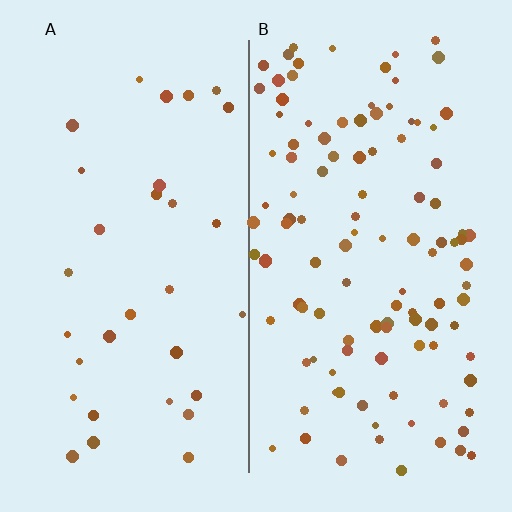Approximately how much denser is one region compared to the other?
Approximately 3.6× — region B over region A.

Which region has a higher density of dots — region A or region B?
B (the right).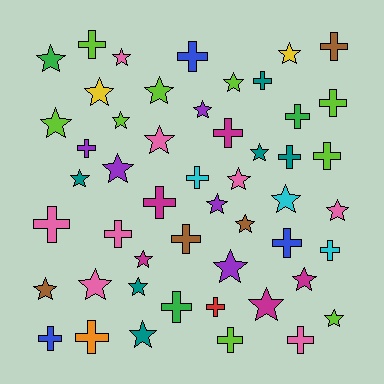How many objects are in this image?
There are 50 objects.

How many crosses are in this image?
There are 23 crosses.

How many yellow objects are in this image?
There are 2 yellow objects.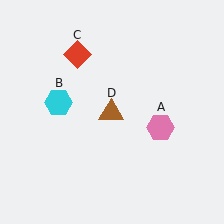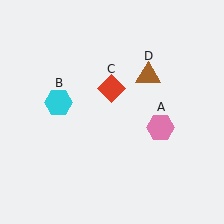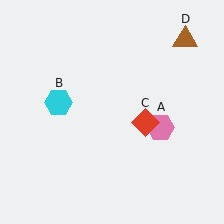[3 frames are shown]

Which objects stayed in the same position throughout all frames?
Pink hexagon (object A) and cyan hexagon (object B) remained stationary.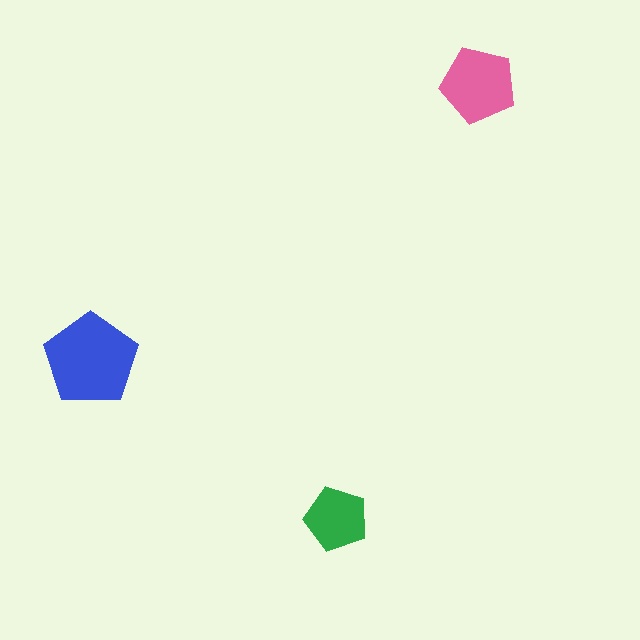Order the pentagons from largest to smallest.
the blue one, the pink one, the green one.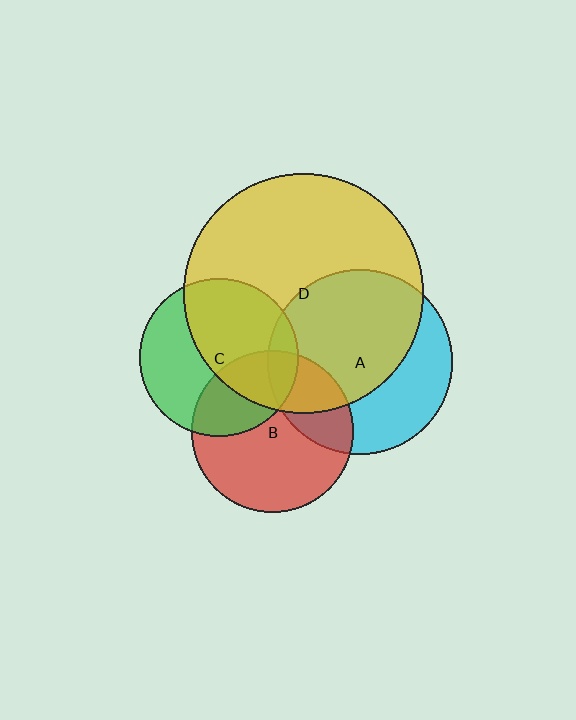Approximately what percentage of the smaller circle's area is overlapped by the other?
Approximately 30%.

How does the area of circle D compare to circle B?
Approximately 2.2 times.